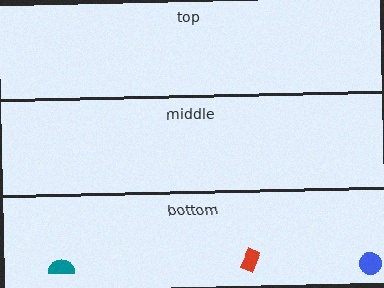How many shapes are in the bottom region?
3.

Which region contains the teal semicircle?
The bottom region.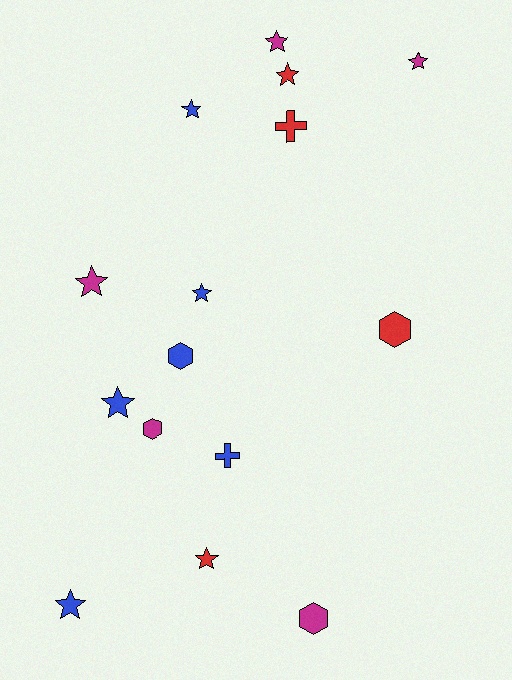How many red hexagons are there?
There is 1 red hexagon.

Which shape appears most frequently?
Star, with 9 objects.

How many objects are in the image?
There are 15 objects.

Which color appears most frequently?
Blue, with 6 objects.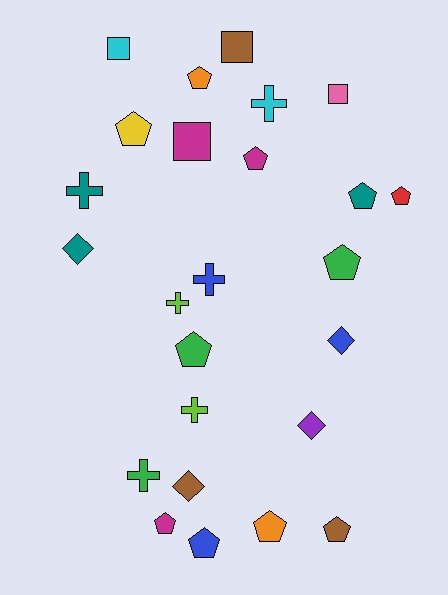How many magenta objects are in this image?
There are 3 magenta objects.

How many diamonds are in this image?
There are 4 diamonds.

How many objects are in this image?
There are 25 objects.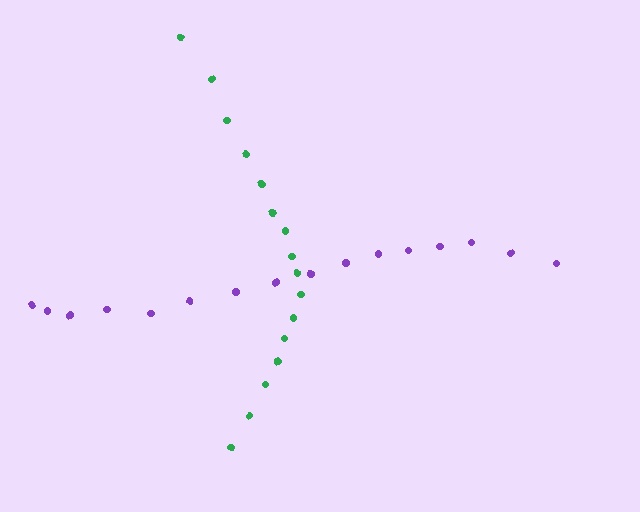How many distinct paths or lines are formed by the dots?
There are 2 distinct paths.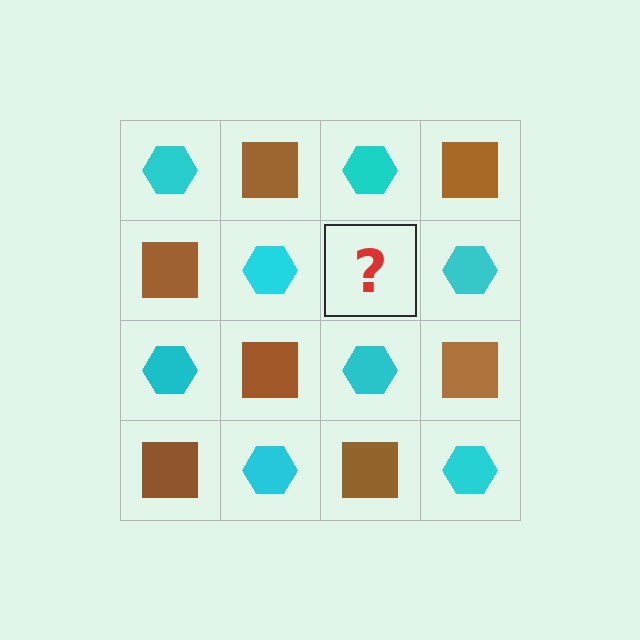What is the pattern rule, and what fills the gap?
The rule is that it alternates cyan hexagon and brown square in a checkerboard pattern. The gap should be filled with a brown square.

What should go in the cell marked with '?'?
The missing cell should contain a brown square.